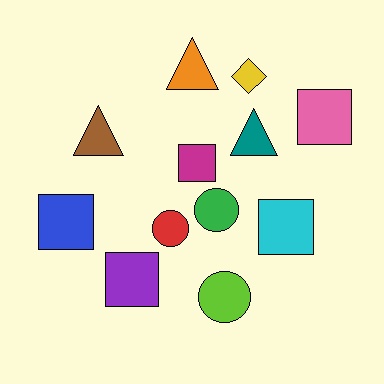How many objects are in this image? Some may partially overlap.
There are 12 objects.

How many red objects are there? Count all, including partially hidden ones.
There is 1 red object.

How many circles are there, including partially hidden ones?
There are 3 circles.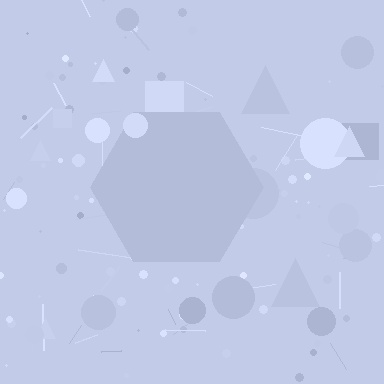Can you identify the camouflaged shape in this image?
The camouflaged shape is a hexagon.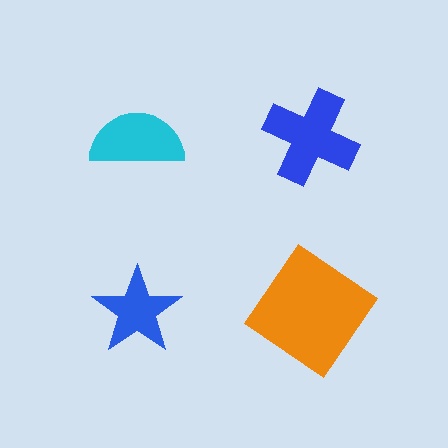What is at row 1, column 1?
A cyan semicircle.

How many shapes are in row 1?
2 shapes.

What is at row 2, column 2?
An orange diamond.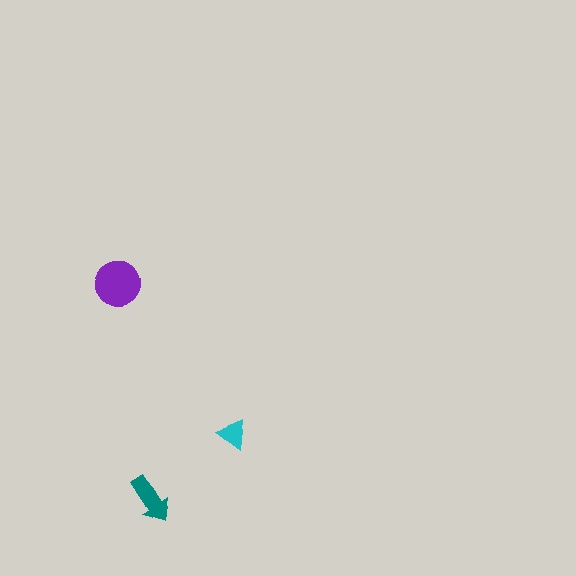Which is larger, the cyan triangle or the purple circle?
The purple circle.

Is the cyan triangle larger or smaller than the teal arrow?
Smaller.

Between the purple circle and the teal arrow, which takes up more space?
The purple circle.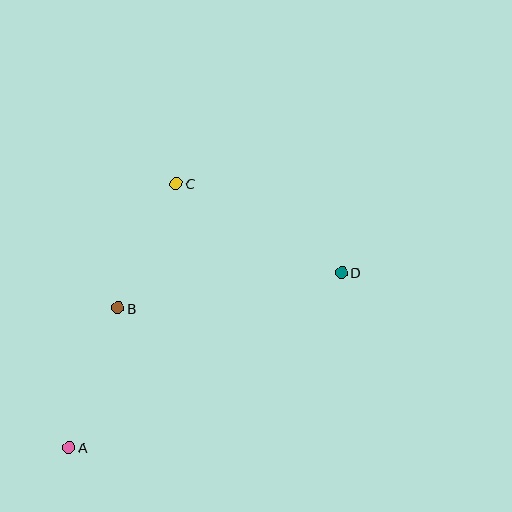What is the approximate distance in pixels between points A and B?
The distance between A and B is approximately 148 pixels.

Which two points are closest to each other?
Points B and C are closest to each other.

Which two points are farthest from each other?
Points A and D are farthest from each other.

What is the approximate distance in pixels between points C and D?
The distance between C and D is approximately 188 pixels.